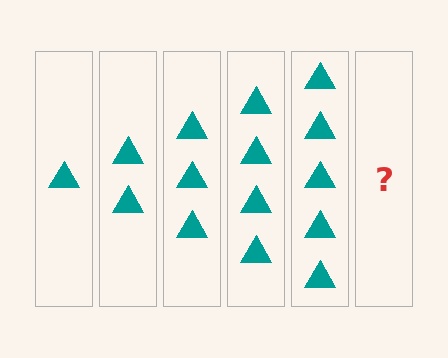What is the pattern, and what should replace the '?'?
The pattern is that each step adds one more triangle. The '?' should be 6 triangles.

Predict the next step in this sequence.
The next step is 6 triangles.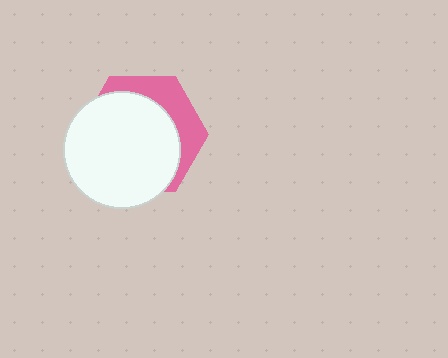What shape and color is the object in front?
The object in front is a white circle.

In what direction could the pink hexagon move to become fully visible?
The pink hexagon could move toward the upper-right. That would shift it out from behind the white circle entirely.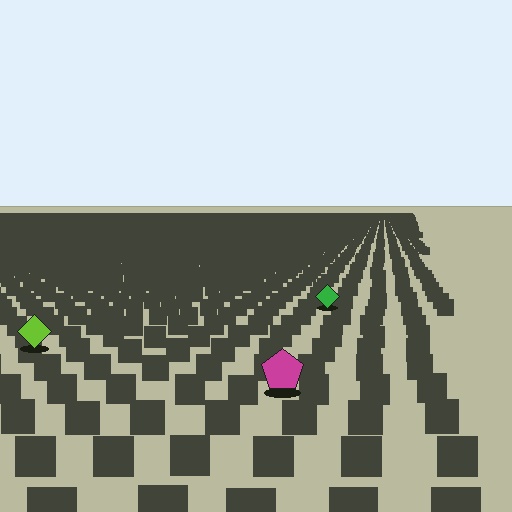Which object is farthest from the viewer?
The green diamond is farthest from the viewer. It appears smaller and the ground texture around it is denser.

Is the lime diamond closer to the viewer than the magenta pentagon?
No. The magenta pentagon is closer — you can tell from the texture gradient: the ground texture is coarser near it.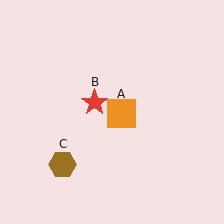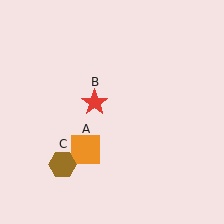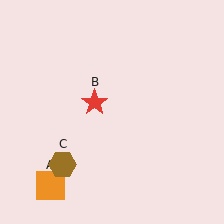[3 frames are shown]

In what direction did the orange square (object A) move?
The orange square (object A) moved down and to the left.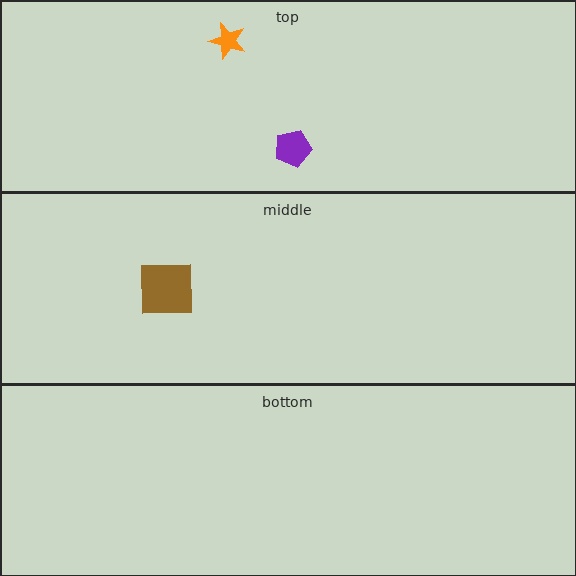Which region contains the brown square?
The middle region.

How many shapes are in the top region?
2.